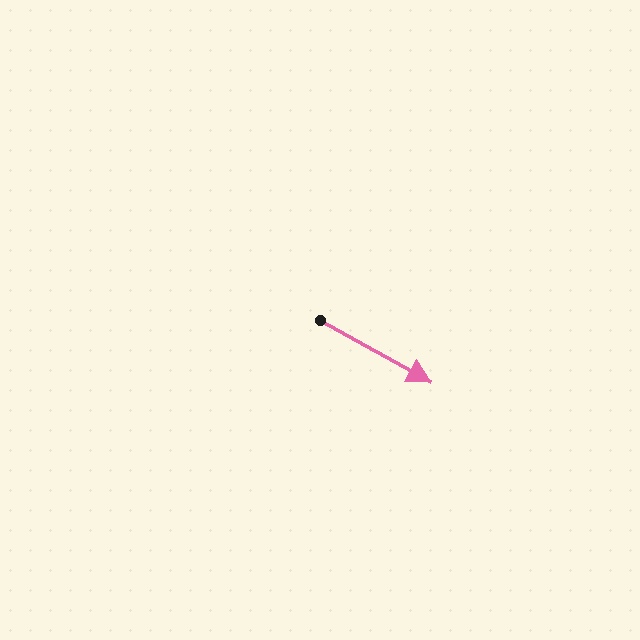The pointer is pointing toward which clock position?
Roughly 4 o'clock.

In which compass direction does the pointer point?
Southeast.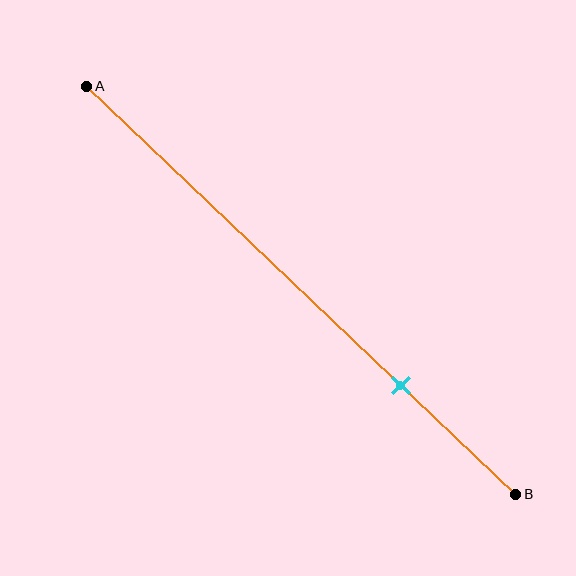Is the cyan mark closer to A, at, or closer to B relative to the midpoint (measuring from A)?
The cyan mark is closer to point B than the midpoint of segment AB.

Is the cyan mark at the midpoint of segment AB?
No, the mark is at about 75% from A, not at the 50% midpoint.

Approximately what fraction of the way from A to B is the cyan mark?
The cyan mark is approximately 75% of the way from A to B.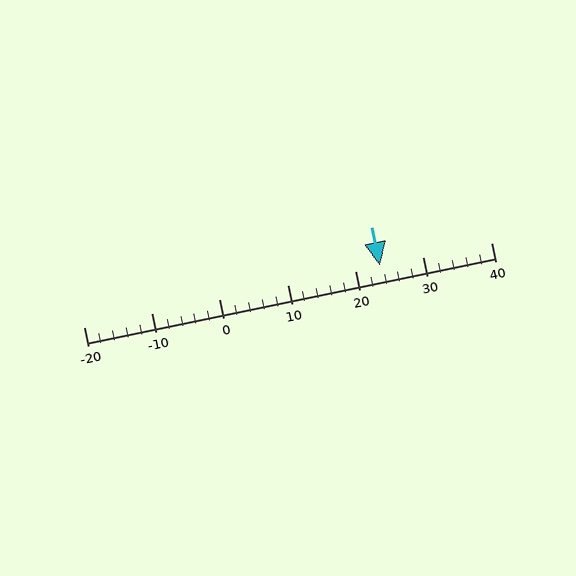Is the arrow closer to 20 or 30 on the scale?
The arrow is closer to 20.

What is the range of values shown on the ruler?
The ruler shows values from -20 to 40.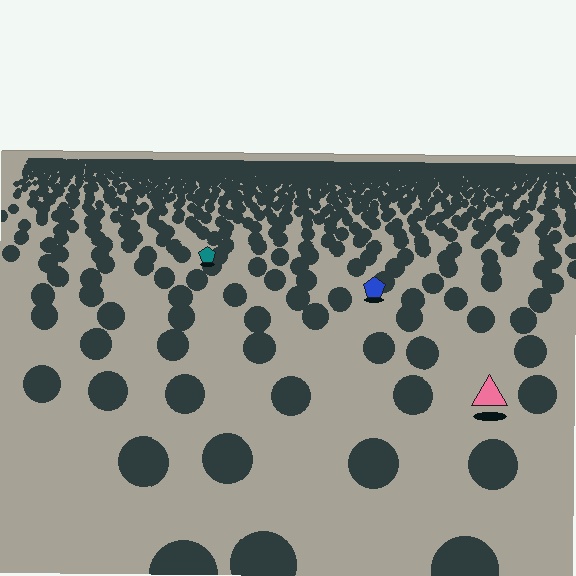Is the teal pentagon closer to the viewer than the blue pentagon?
No. The blue pentagon is closer — you can tell from the texture gradient: the ground texture is coarser near it.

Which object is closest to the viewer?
The pink triangle is closest. The texture marks near it are larger and more spread out.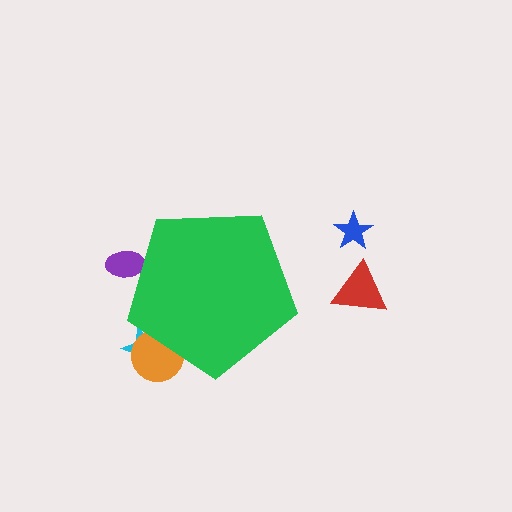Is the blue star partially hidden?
No, the blue star is fully visible.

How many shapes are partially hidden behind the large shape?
3 shapes are partially hidden.